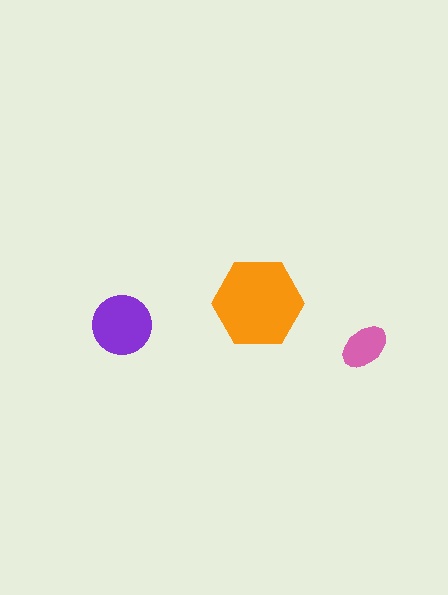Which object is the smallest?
The pink ellipse.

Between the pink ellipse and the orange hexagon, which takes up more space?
The orange hexagon.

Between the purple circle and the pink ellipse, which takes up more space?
The purple circle.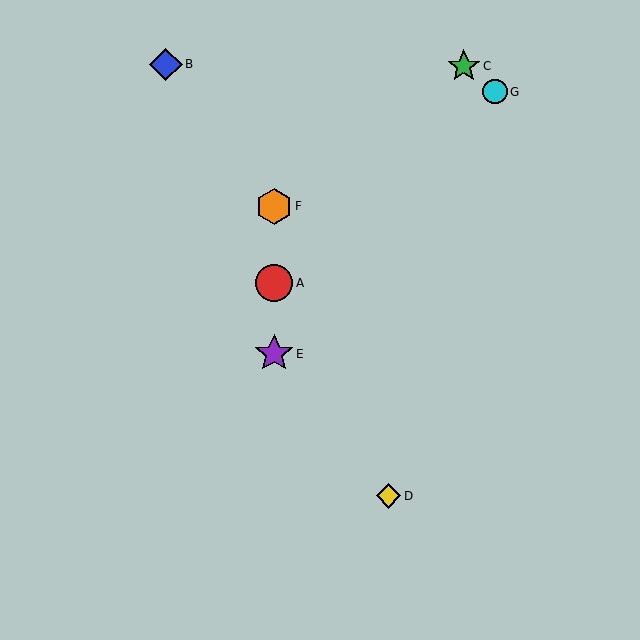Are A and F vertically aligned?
Yes, both are at x≈274.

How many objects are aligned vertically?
3 objects (A, E, F) are aligned vertically.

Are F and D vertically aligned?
No, F is at x≈274 and D is at x≈388.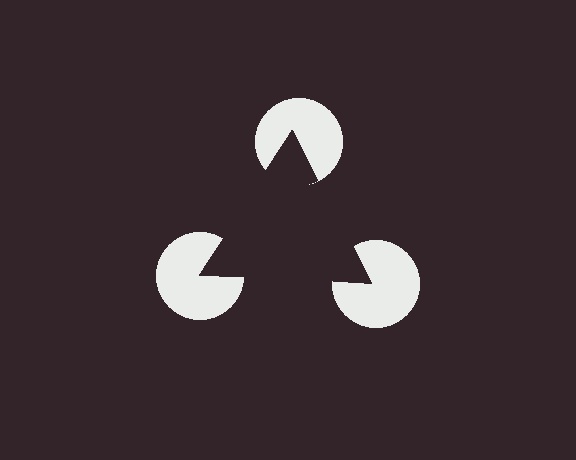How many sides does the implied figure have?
3 sides.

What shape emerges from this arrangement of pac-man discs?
An illusory triangle — its edges are inferred from the aligned wedge cuts in the pac-man discs, not physically drawn.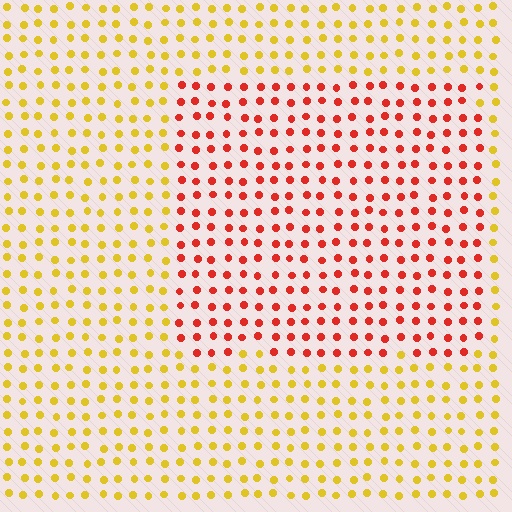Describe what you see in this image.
The image is filled with small yellow elements in a uniform arrangement. A rectangle-shaped region is visible where the elements are tinted to a slightly different hue, forming a subtle color boundary.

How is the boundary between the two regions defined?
The boundary is defined purely by a slight shift in hue (about 50 degrees). Spacing, size, and orientation are identical on both sides.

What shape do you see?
I see a rectangle.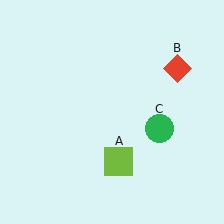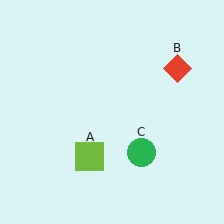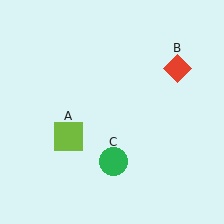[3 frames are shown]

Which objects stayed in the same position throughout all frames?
Red diamond (object B) remained stationary.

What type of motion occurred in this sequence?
The lime square (object A), green circle (object C) rotated clockwise around the center of the scene.